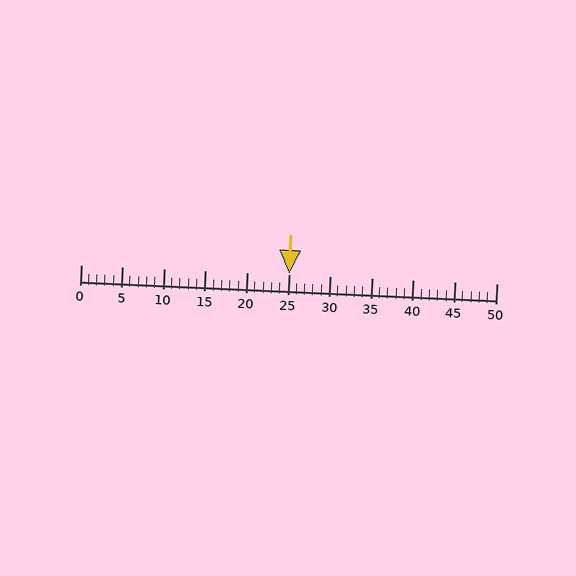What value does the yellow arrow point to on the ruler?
The yellow arrow points to approximately 25.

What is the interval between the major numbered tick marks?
The major tick marks are spaced 5 units apart.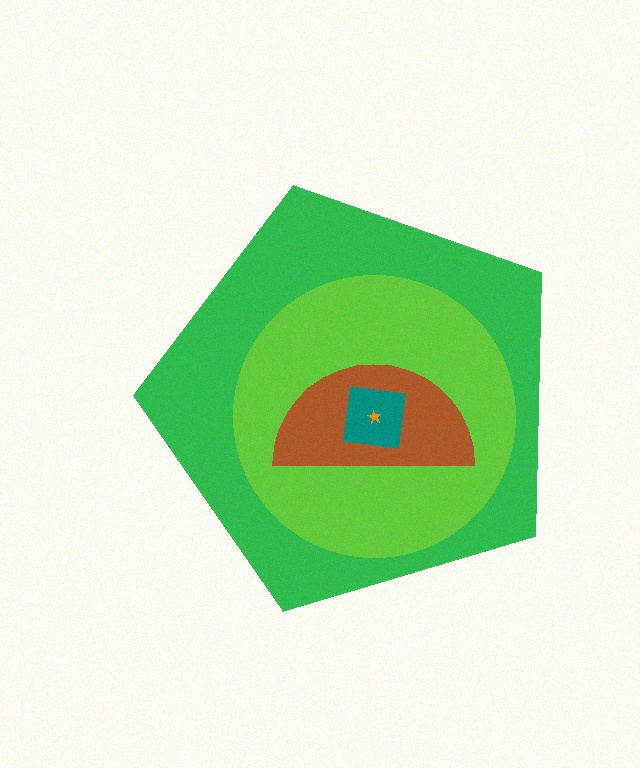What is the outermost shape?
The green pentagon.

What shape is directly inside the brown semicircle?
The teal square.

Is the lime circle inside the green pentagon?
Yes.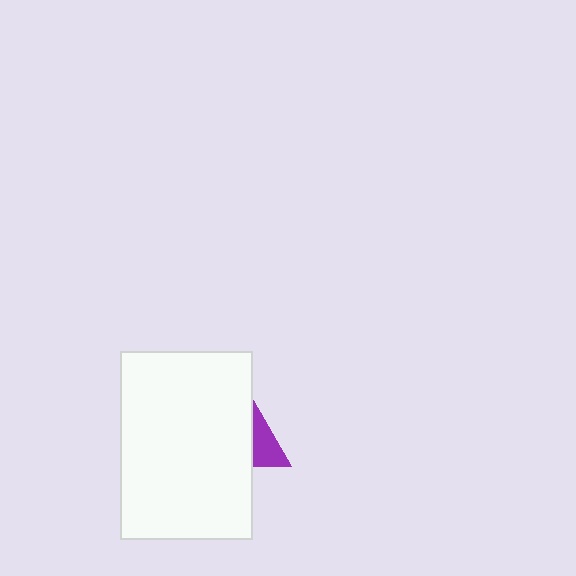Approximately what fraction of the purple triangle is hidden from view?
Roughly 66% of the purple triangle is hidden behind the white rectangle.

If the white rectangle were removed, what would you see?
You would see the complete purple triangle.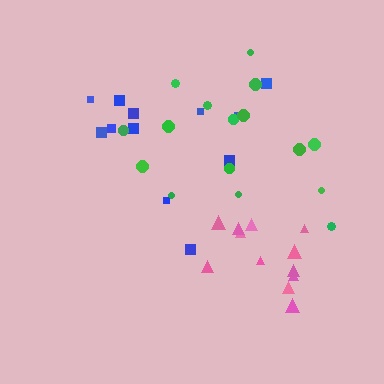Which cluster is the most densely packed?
Pink.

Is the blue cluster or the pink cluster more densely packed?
Pink.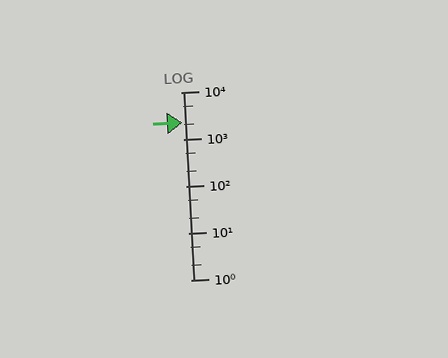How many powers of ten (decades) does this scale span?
The scale spans 4 decades, from 1 to 10000.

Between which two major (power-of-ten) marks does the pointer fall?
The pointer is between 1000 and 10000.